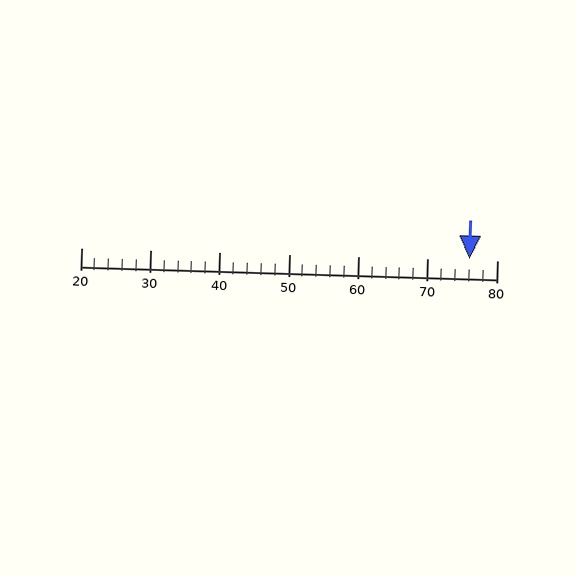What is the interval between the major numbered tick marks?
The major tick marks are spaced 10 units apart.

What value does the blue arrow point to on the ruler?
The blue arrow points to approximately 76.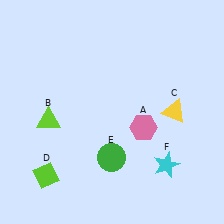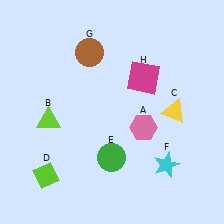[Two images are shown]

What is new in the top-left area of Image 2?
A brown circle (G) was added in the top-left area of Image 2.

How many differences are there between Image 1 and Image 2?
There are 2 differences between the two images.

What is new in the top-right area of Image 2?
A magenta square (H) was added in the top-right area of Image 2.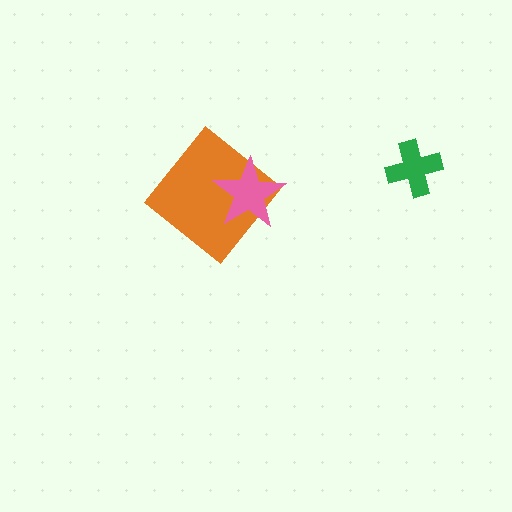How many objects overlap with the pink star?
1 object overlaps with the pink star.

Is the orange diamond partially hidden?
Yes, it is partially covered by another shape.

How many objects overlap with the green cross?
0 objects overlap with the green cross.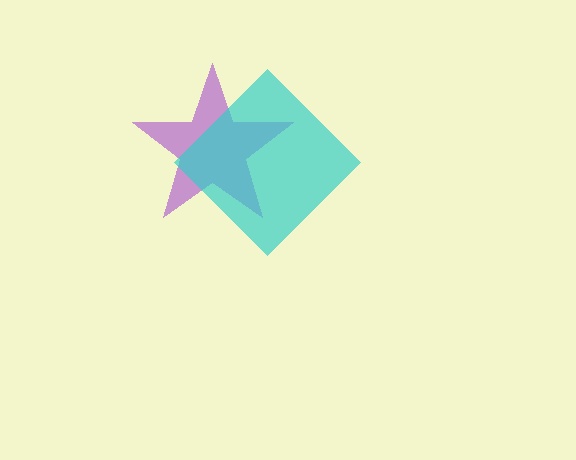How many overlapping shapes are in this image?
There are 2 overlapping shapes in the image.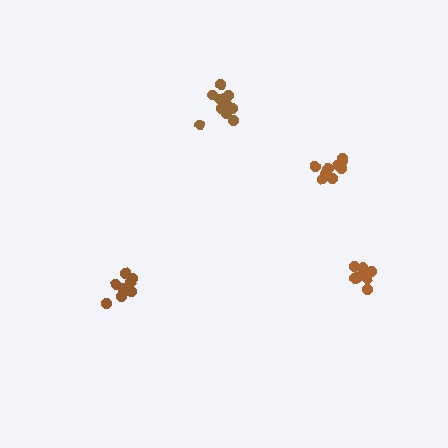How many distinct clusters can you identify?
There are 4 distinct clusters.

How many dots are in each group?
Group 1: 9 dots, Group 2: 13 dots, Group 3: 10 dots, Group 4: 10 dots (42 total).